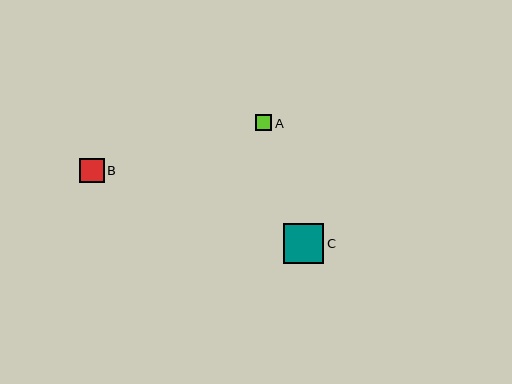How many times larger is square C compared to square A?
Square C is approximately 2.5 times the size of square A.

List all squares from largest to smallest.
From largest to smallest: C, B, A.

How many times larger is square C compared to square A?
Square C is approximately 2.5 times the size of square A.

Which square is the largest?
Square C is the largest with a size of approximately 40 pixels.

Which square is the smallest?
Square A is the smallest with a size of approximately 16 pixels.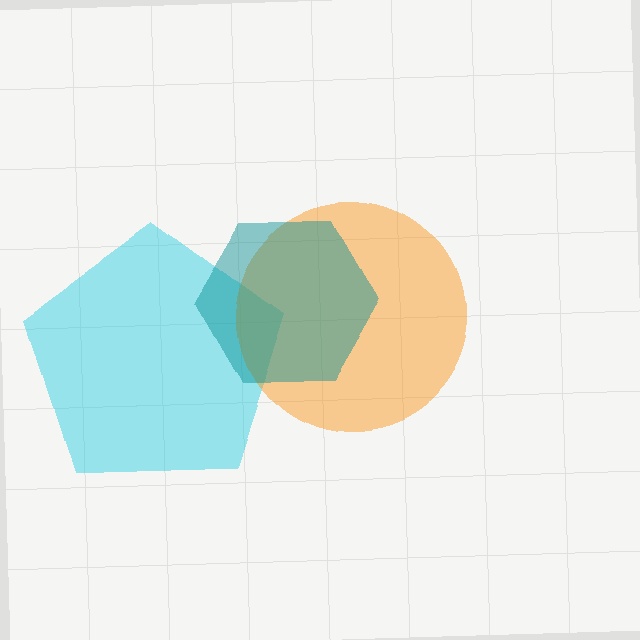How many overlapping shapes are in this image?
There are 3 overlapping shapes in the image.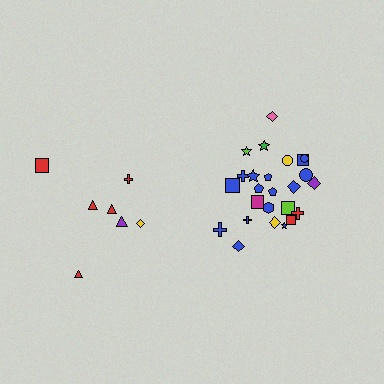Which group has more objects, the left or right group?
The right group.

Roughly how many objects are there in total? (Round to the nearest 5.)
Roughly 30 objects in total.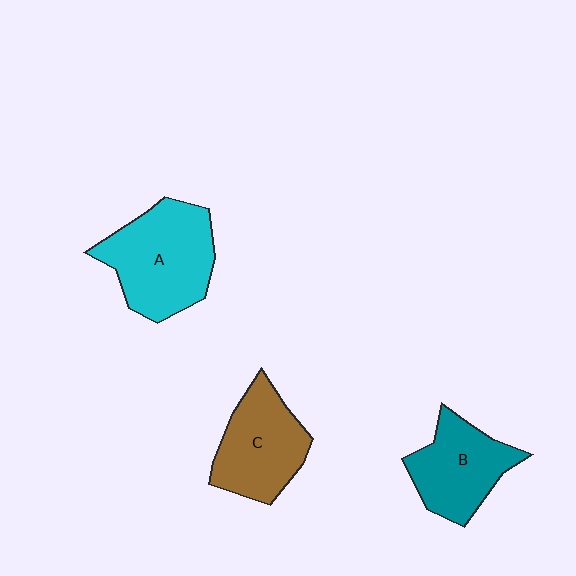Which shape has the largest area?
Shape A (cyan).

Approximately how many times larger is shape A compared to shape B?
Approximately 1.3 times.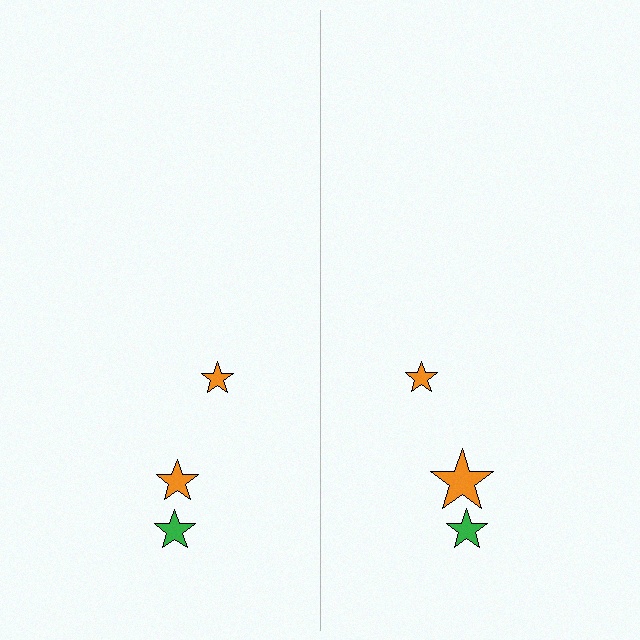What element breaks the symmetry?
The orange star on the right side has a different size than its mirror counterpart.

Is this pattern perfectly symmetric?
No, the pattern is not perfectly symmetric. The orange star on the right side has a different size than its mirror counterpart.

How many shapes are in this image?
There are 6 shapes in this image.